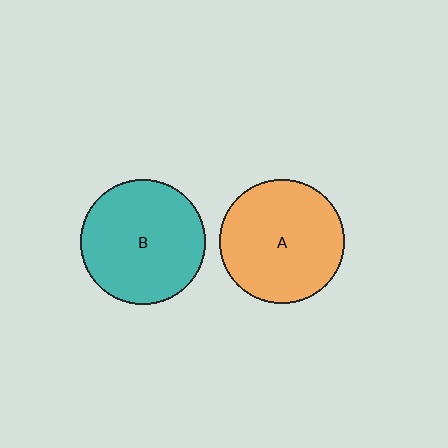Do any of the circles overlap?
No, none of the circles overlap.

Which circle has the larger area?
Circle B (teal).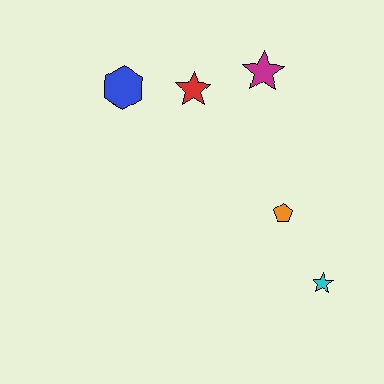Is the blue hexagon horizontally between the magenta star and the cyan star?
No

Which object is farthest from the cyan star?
The blue hexagon is farthest from the cyan star.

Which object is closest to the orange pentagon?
The cyan star is closest to the orange pentagon.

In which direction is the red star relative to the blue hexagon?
The red star is to the right of the blue hexagon.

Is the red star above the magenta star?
No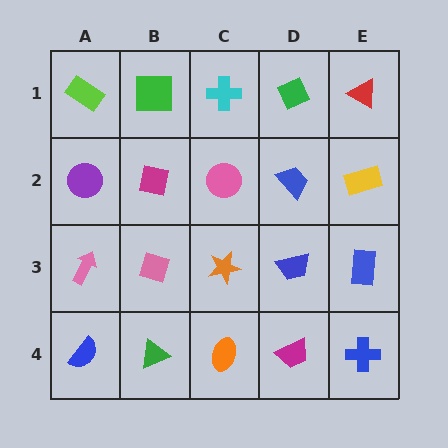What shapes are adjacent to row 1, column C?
A pink circle (row 2, column C), a green square (row 1, column B), a green diamond (row 1, column D).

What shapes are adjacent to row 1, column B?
A magenta square (row 2, column B), a lime rectangle (row 1, column A), a cyan cross (row 1, column C).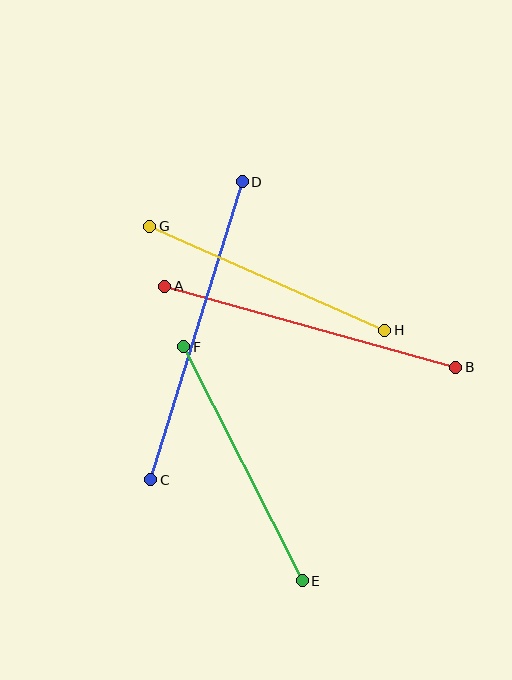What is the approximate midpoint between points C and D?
The midpoint is at approximately (197, 331) pixels.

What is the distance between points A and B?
The distance is approximately 302 pixels.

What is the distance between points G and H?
The distance is approximately 257 pixels.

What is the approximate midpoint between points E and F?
The midpoint is at approximately (243, 464) pixels.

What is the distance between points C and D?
The distance is approximately 312 pixels.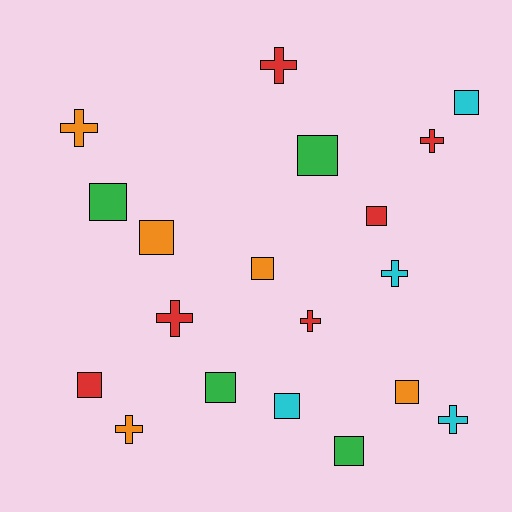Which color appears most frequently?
Red, with 6 objects.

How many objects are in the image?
There are 19 objects.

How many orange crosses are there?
There are 2 orange crosses.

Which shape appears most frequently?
Square, with 11 objects.